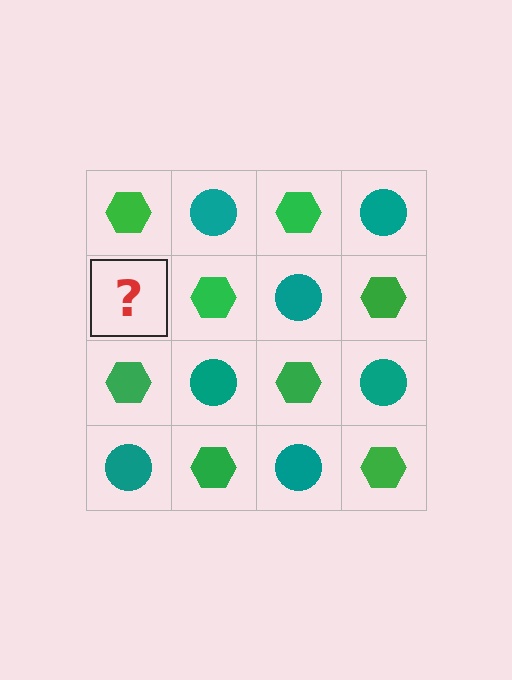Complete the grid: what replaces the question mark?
The question mark should be replaced with a teal circle.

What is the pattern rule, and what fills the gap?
The rule is that it alternates green hexagon and teal circle in a checkerboard pattern. The gap should be filled with a teal circle.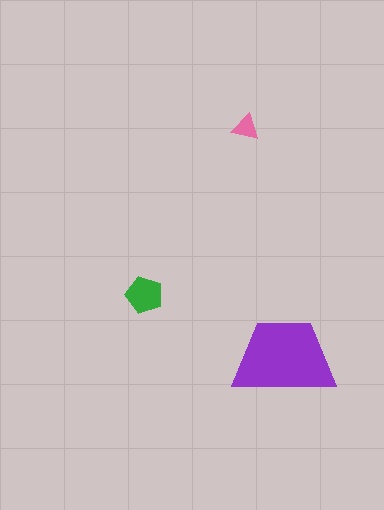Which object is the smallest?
The pink triangle.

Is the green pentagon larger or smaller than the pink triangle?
Larger.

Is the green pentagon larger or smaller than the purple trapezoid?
Smaller.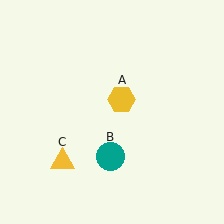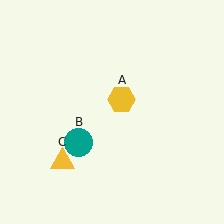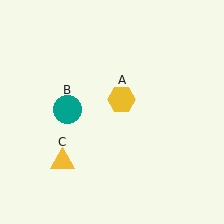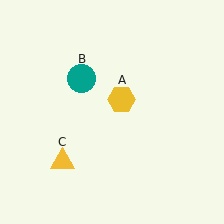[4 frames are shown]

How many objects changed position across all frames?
1 object changed position: teal circle (object B).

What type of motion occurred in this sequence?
The teal circle (object B) rotated clockwise around the center of the scene.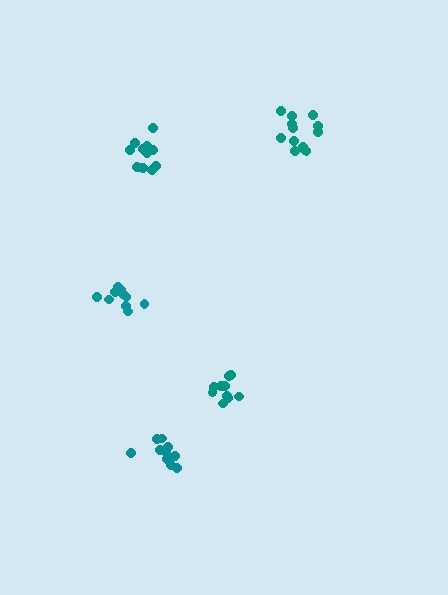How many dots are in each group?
Group 1: 12 dots, Group 2: 10 dots, Group 3: 11 dots, Group 4: 10 dots, Group 5: 13 dots (56 total).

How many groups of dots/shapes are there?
There are 5 groups.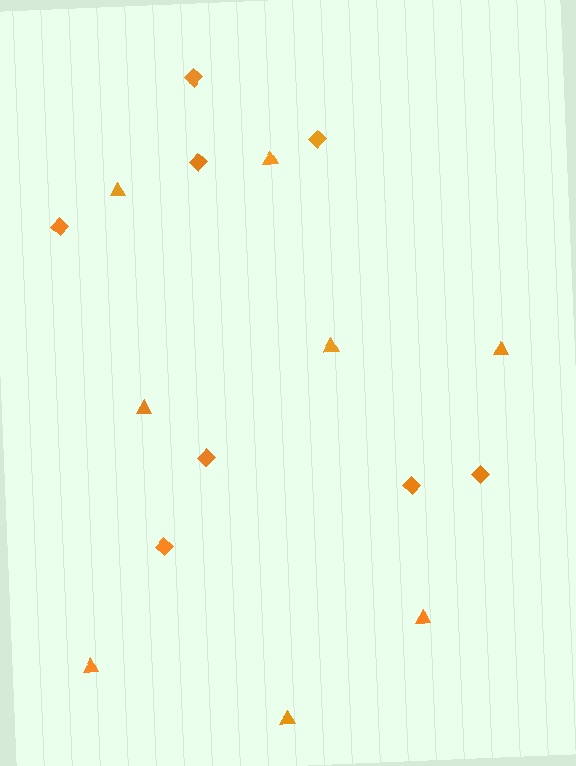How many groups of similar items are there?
There are 2 groups: one group of diamonds (8) and one group of triangles (8).